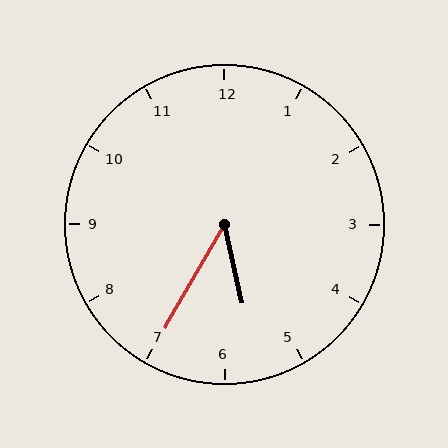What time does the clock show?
5:35.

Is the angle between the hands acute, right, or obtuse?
It is acute.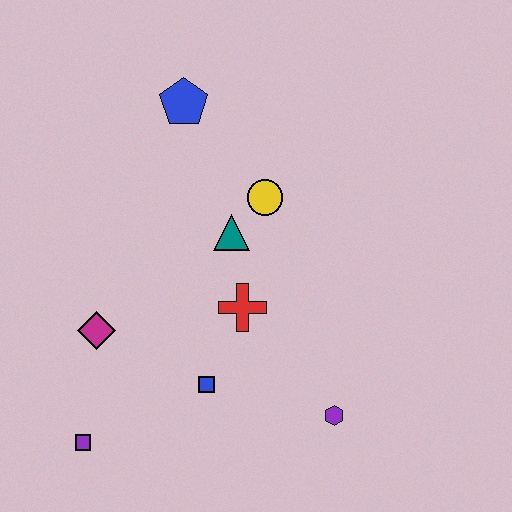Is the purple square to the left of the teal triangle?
Yes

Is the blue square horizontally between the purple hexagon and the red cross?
No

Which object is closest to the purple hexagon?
The blue square is closest to the purple hexagon.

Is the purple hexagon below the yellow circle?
Yes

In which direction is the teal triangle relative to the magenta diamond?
The teal triangle is to the right of the magenta diamond.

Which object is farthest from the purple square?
The blue pentagon is farthest from the purple square.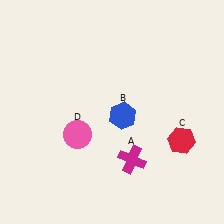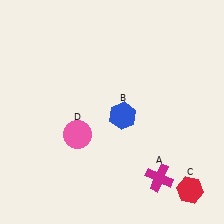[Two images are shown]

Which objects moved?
The objects that moved are: the magenta cross (A), the red hexagon (C).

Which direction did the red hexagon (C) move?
The red hexagon (C) moved down.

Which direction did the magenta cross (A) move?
The magenta cross (A) moved right.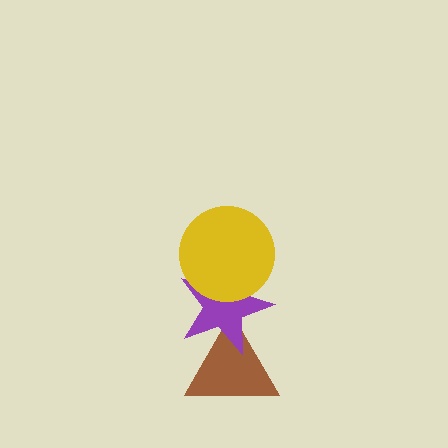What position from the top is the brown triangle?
The brown triangle is 3rd from the top.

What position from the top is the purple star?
The purple star is 2nd from the top.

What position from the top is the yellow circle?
The yellow circle is 1st from the top.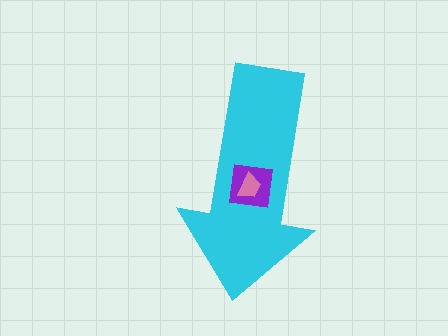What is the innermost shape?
The pink trapezoid.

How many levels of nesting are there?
3.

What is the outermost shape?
The cyan arrow.